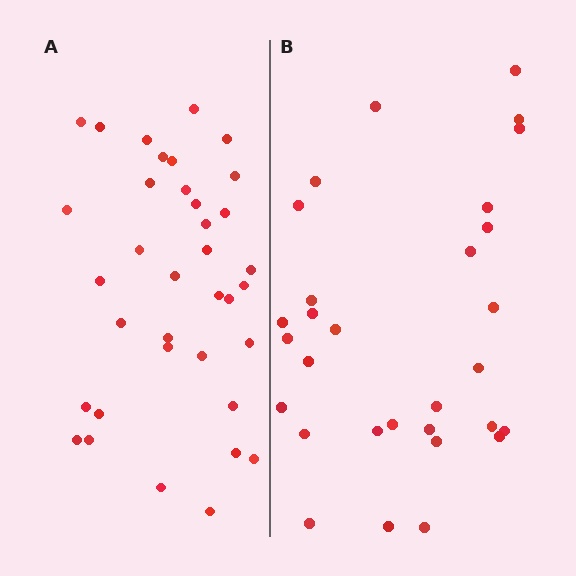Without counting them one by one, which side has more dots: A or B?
Region A (the left region) has more dots.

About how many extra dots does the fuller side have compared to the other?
Region A has about 6 more dots than region B.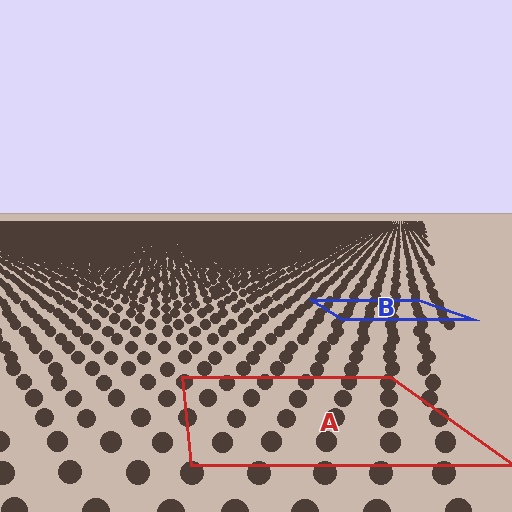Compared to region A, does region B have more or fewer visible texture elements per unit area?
Region B has more texture elements per unit area — they are packed more densely because it is farther away.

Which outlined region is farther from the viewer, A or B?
Region B is farther from the viewer — the texture elements inside it appear smaller and more densely packed.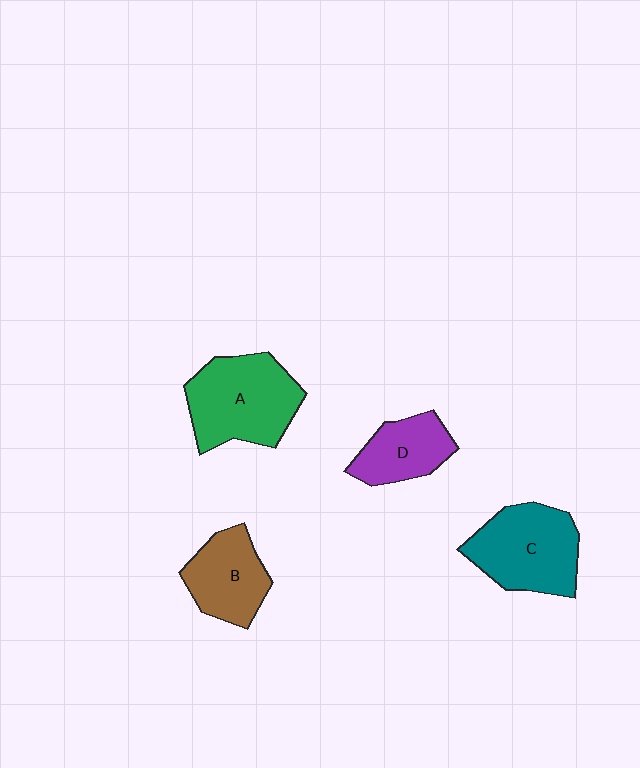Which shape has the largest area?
Shape A (green).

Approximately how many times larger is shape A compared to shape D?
Approximately 1.7 times.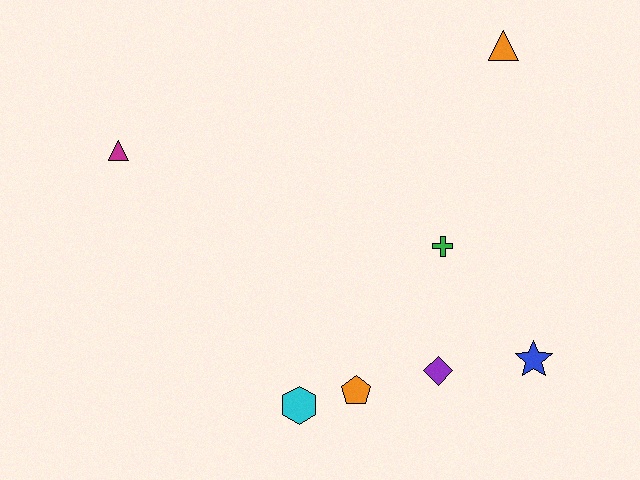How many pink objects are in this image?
There are no pink objects.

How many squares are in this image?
There are no squares.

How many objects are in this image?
There are 7 objects.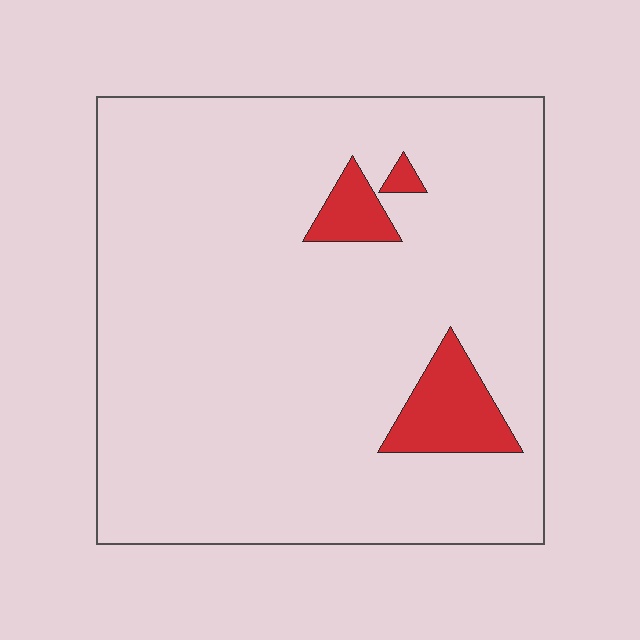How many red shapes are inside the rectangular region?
3.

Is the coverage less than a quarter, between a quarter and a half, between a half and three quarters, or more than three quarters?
Less than a quarter.